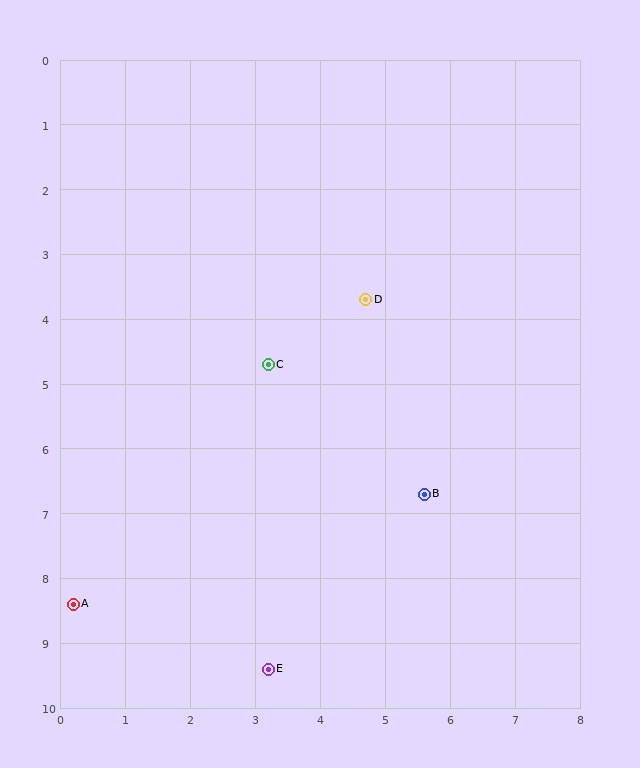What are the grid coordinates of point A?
Point A is at approximately (0.2, 8.4).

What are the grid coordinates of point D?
Point D is at approximately (4.7, 3.7).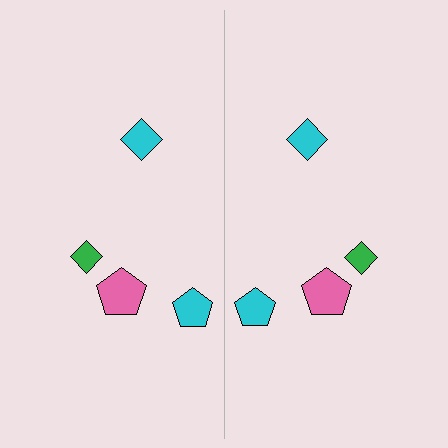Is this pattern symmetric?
Yes, this pattern has bilateral (reflection) symmetry.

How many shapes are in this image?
There are 8 shapes in this image.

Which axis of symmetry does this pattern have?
The pattern has a vertical axis of symmetry running through the center of the image.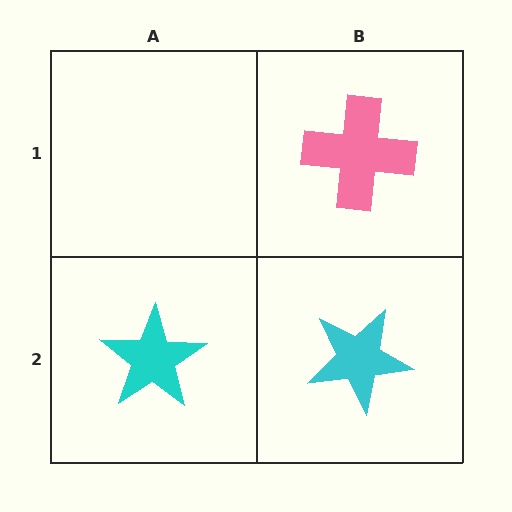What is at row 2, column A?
A cyan star.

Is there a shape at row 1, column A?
No, that cell is empty.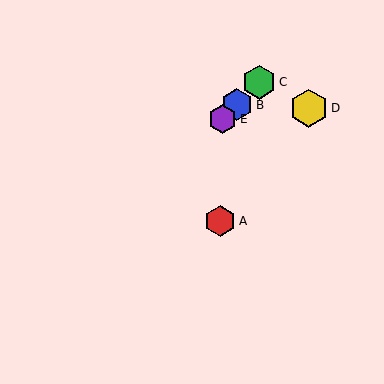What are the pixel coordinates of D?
Object D is at (309, 108).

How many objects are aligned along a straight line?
3 objects (B, C, E) are aligned along a straight line.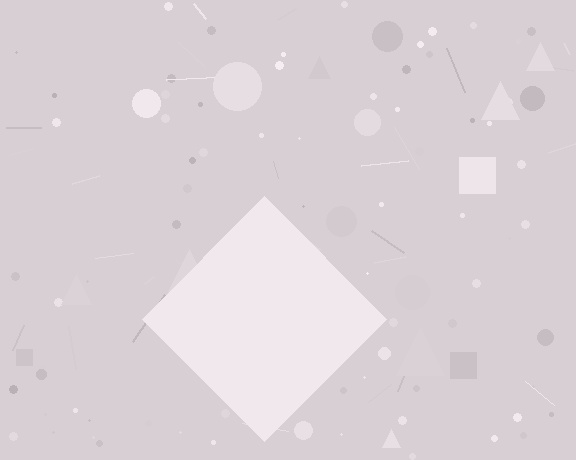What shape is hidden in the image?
A diamond is hidden in the image.